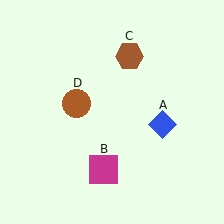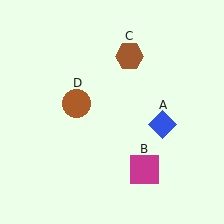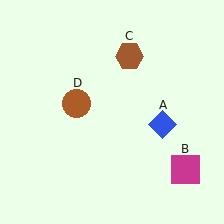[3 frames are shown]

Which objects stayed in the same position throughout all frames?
Blue diamond (object A) and brown hexagon (object C) and brown circle (object D) remained stationary.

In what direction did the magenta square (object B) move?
The magenta square (object B) moved right.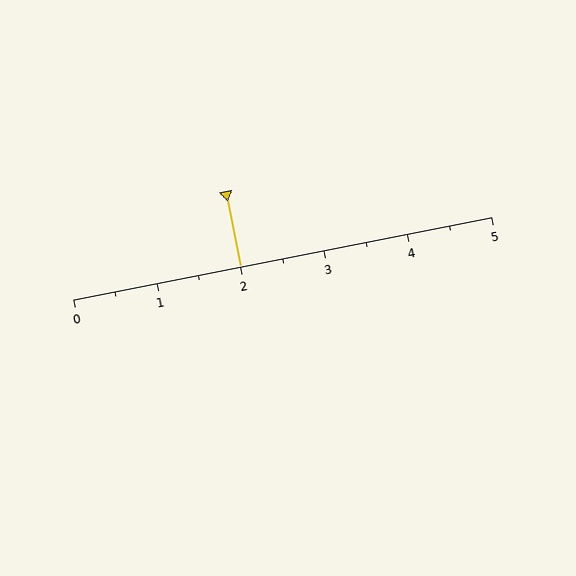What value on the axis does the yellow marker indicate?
The marker indicates approximately 2.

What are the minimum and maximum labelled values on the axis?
The axis runs from 0 to 5.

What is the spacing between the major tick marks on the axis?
The major ticks are spaced 1 apart.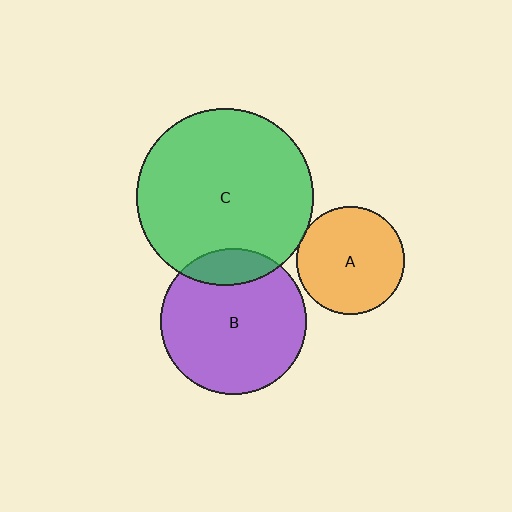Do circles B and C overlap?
Yes.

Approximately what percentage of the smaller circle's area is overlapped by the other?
Approximately 15%.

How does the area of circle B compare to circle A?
Approximately 1.8 times.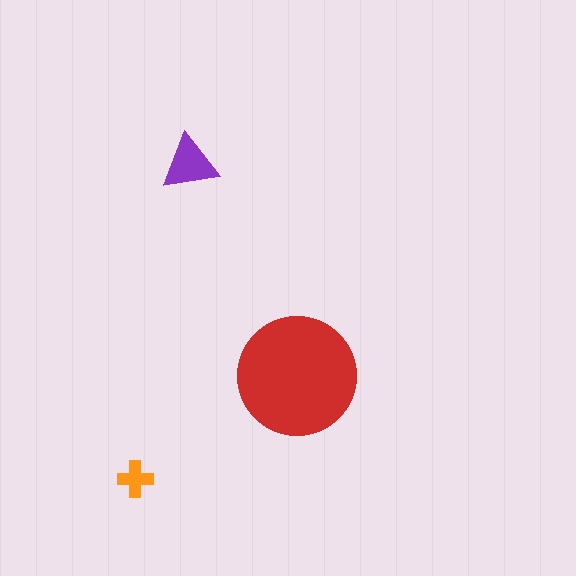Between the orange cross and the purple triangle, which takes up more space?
The purple triangle.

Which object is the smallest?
The orange cross.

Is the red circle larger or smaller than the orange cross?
Larger.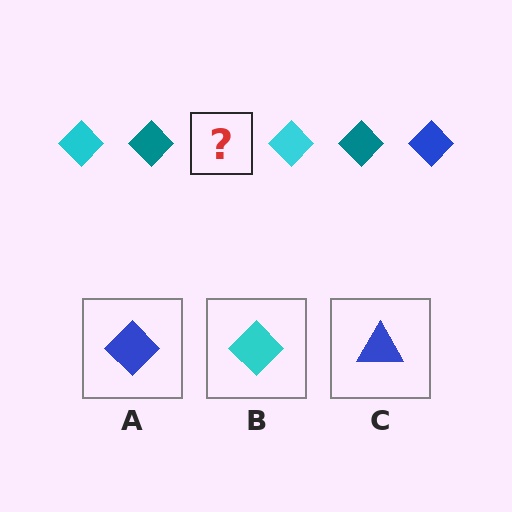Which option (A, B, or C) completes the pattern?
A.